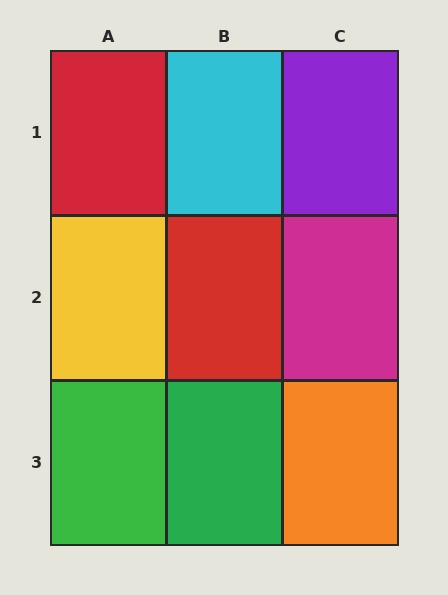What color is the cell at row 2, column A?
Yellow.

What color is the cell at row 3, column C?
Orange.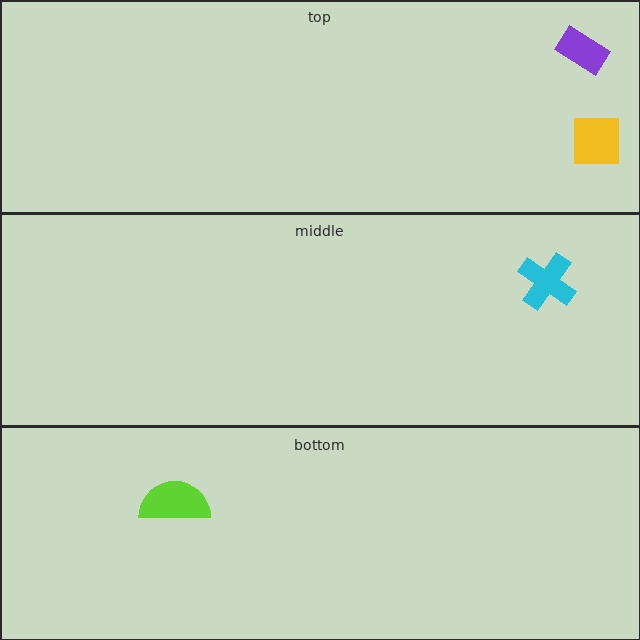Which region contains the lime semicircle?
The bottom region.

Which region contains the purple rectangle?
The top region.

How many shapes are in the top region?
2.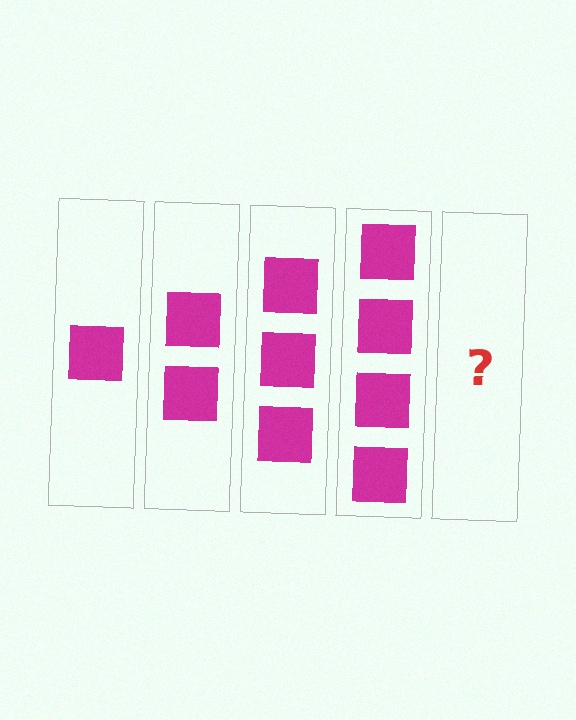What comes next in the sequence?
The next element should be 5 squares.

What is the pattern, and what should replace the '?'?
The pattern is that each step adds one more square. The '?' should be 5 squares.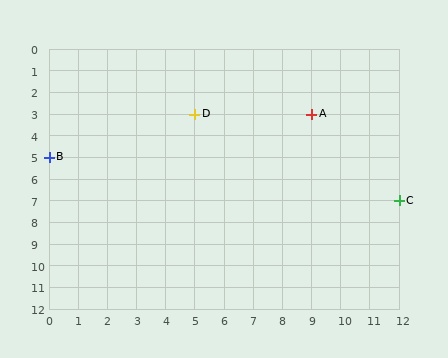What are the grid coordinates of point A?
Point A is at grid coordinates (9, 3).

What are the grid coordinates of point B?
Point B is at grid coordinates (0, 5).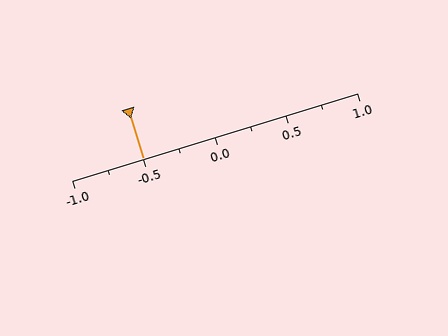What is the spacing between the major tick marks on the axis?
The major ticks are spaced 0.5 apart.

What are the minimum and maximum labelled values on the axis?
The axis runs from -1.0 to 1.0.